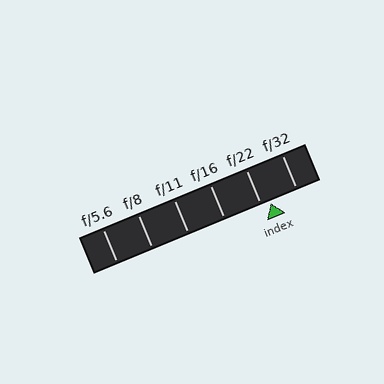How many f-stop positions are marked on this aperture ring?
There are 6 f-stop positions marked.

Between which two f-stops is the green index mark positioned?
The index mark is between f/22 and f/32.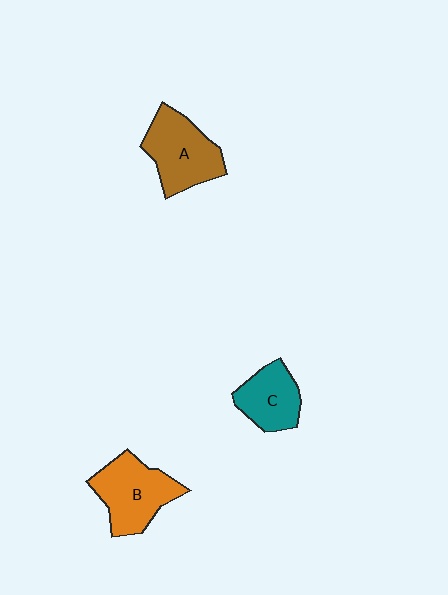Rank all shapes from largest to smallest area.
From largest to smallest: B (orange), A (brown), C (teal).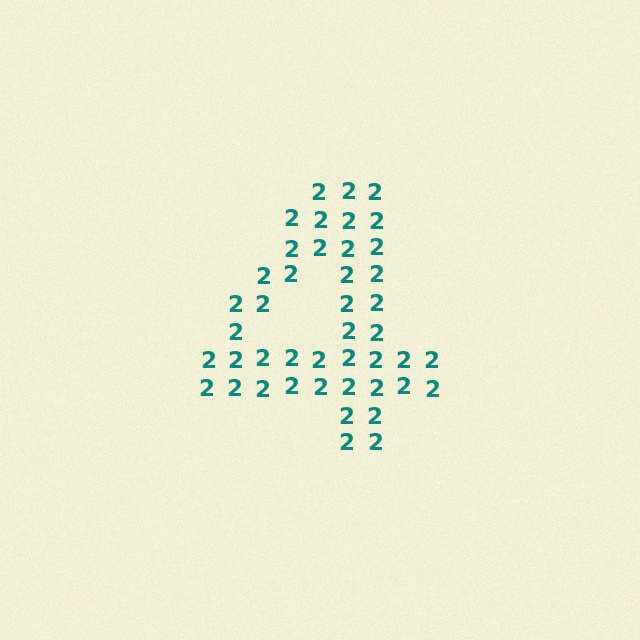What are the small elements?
The small elements are digit 2's.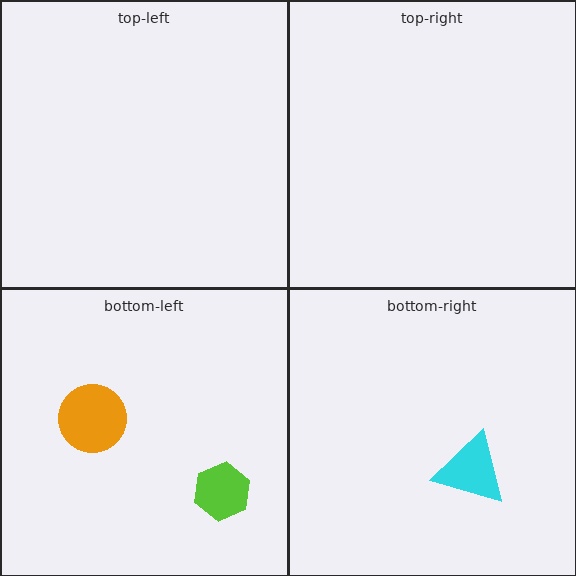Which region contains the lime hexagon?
The bottom-left region.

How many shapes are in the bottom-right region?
1.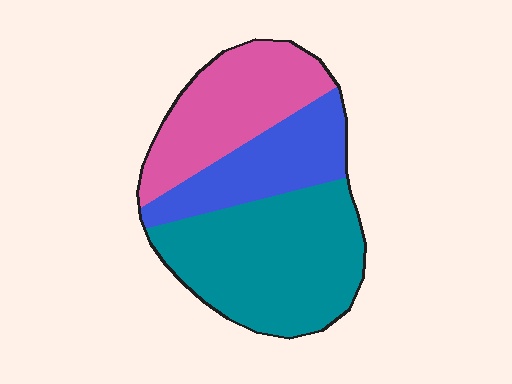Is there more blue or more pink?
Pink.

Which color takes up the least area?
Blue, at roughly 25%.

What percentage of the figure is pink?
Pink covers about 30% of the figure.